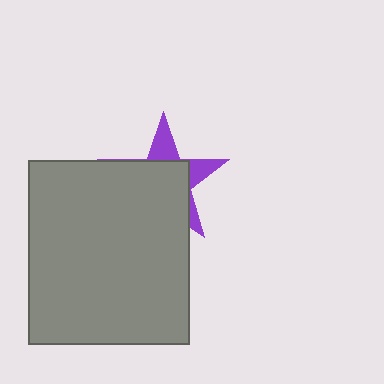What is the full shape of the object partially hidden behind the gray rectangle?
The partially hidden object is a purple star.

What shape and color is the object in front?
The object in front is a gray rectangle.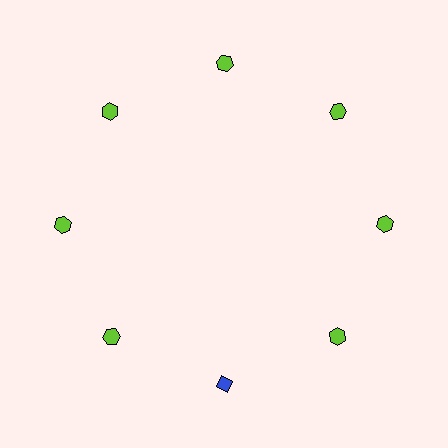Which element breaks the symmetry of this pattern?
The blue diamond at roughly the 6 o'clock position breaks the symmetry. All other shapes are lime hexagons.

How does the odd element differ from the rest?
It differs in both color (blue instead of lime) and shape (diamond instead of hexagon).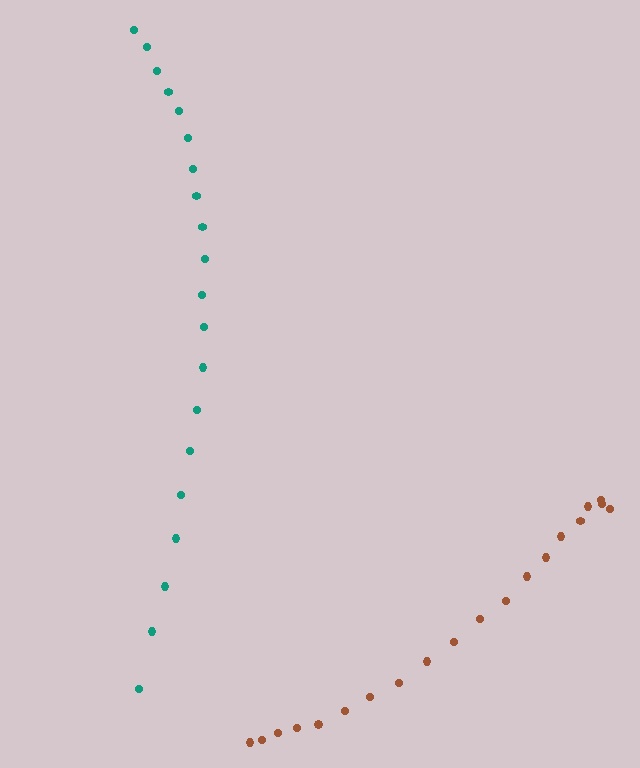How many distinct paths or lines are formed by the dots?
There are 2 distinct paths.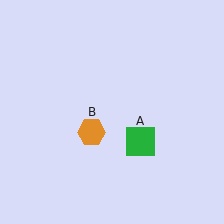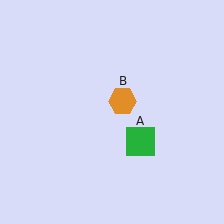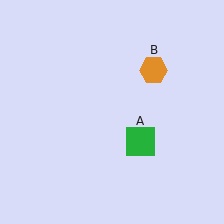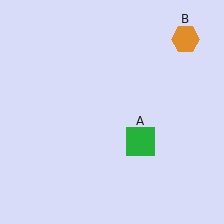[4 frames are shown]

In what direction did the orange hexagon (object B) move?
The orange hexagon (object B) moved up and to the right.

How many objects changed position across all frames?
1 object changed position: orange hexagon (object B).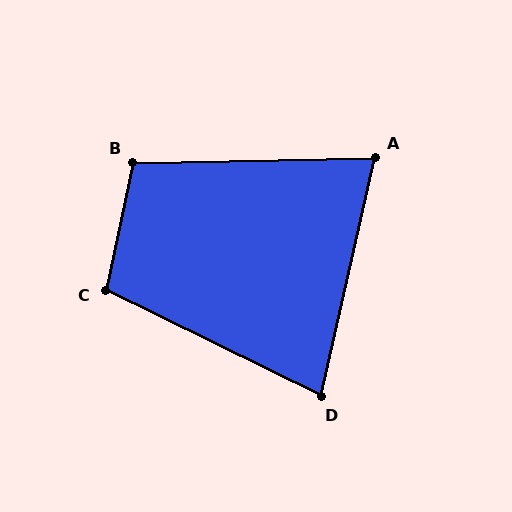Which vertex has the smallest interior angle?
A, at approximately 76 degrees.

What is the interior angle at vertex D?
Approximately 77 degrees (acute).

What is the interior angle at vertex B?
Approximately 103 degrees (obtuse).